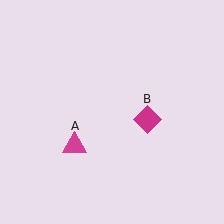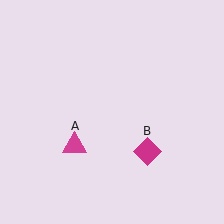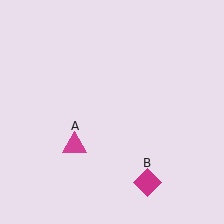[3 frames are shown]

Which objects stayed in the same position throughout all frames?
Magenta triangle (object A) remained stationary.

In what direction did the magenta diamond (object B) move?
The magenta diamond (object B) moved down.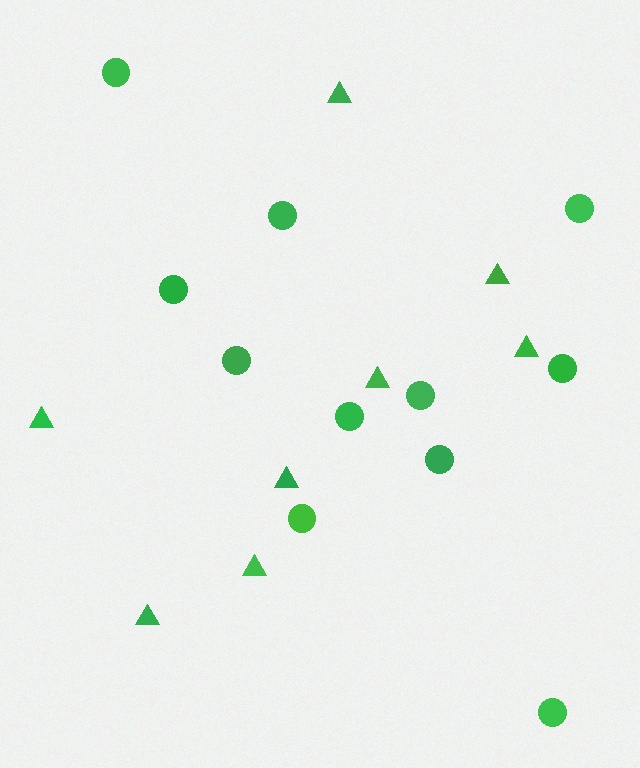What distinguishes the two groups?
There are 2 groups: one group of triangles (8) and one group of circles (11).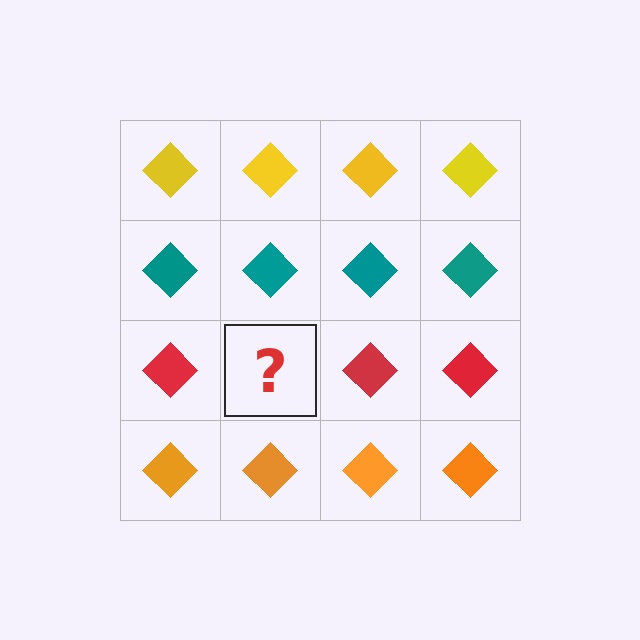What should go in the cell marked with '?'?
The missing cell should contain a red diamond.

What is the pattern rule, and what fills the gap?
The rule is that each row has a consistent color. The gap should be filled with a red diamond.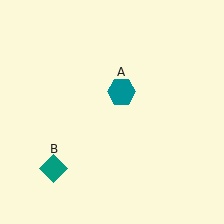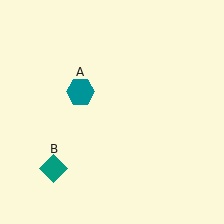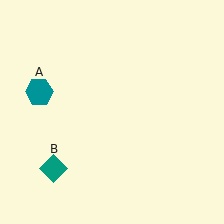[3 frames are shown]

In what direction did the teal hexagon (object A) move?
The teal hexagon (object A) moved left.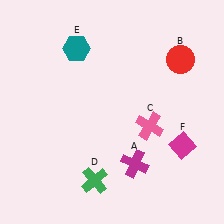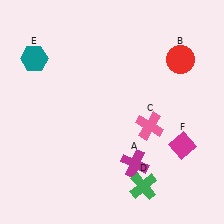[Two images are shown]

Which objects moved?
The objects that moved are: the green cross (D), the teal hexagon (E).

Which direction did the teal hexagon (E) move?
The teal hexagon (E) moved left.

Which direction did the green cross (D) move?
The green cross (D) moved right.